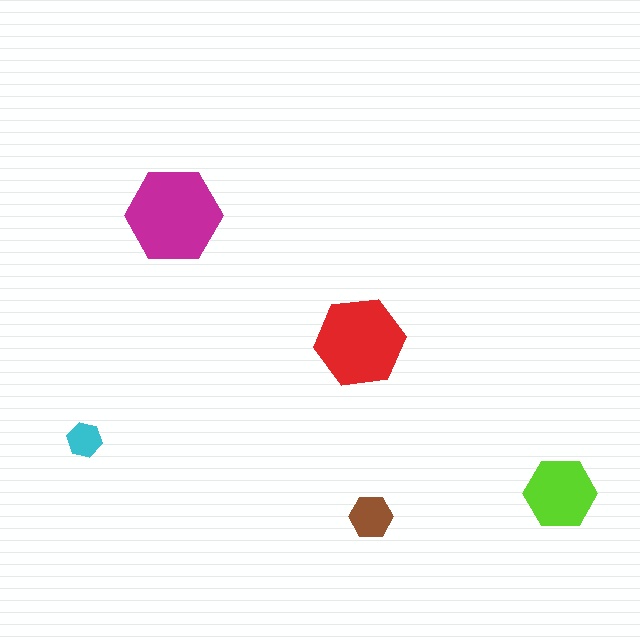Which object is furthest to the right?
The lime hexagon is rightmost.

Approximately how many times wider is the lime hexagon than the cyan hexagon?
About 2 times wider.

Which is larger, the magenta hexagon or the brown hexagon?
The magenta one.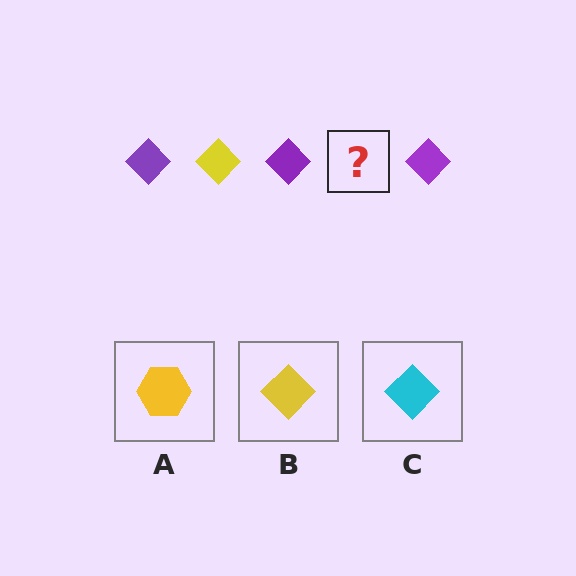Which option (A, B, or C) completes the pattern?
B.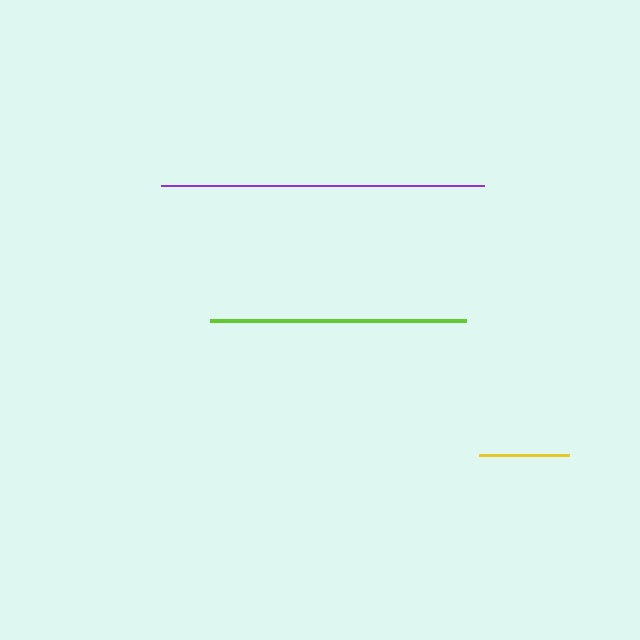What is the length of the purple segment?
The purple segment is approximately 323 pixels long.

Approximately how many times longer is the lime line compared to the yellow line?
The lime line is approximately 2.8 times the length of the yellow line.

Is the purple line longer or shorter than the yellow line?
The purple line is longer than the yellow line.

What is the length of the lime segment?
The lime segment is approximately 255 pixels long.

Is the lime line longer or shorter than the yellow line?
The lime line is longer than the yellow line.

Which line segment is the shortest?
The yellow line is the shortest at approximately 90 pixels.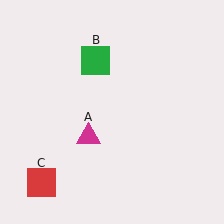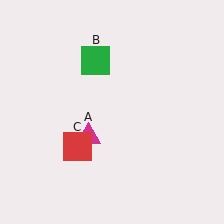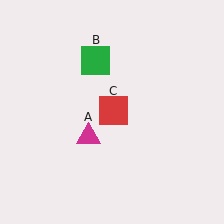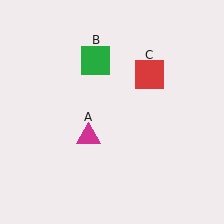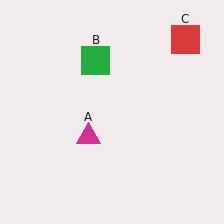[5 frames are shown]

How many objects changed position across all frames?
1 object changed position: red square (object C).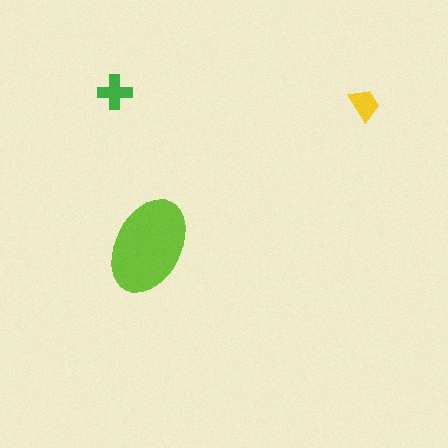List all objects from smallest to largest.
The yellow trapezoid, the green cross, the lime ellipse.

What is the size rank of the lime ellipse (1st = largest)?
1st.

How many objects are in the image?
There are 3 objects in the image.